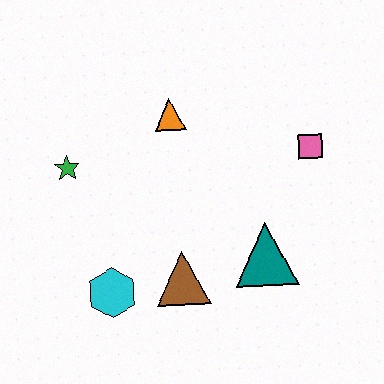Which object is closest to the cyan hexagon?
The brown triangle is closest to the cyan hexagon.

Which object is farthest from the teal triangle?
The green star is farthest from the teal triangle.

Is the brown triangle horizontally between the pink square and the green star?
Yes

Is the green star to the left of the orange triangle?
Yes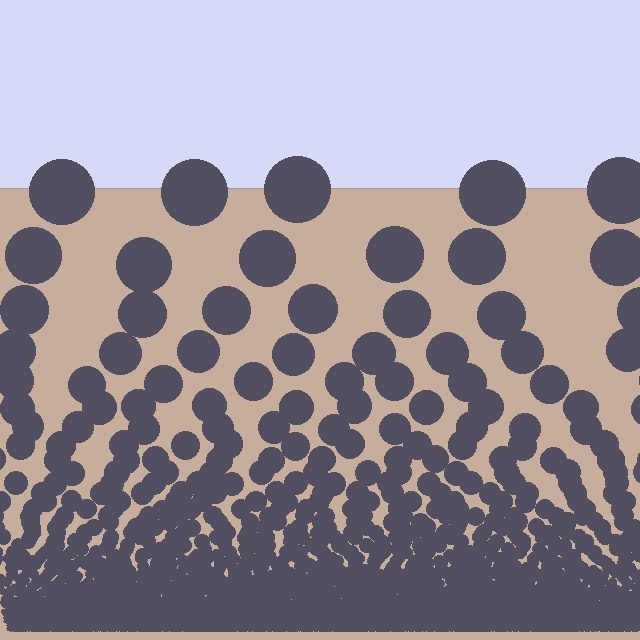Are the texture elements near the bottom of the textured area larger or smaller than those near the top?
Smaller. The gradient is inverted — elements near the bottom are smaller and denser.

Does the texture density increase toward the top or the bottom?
Density increases toward the bottom.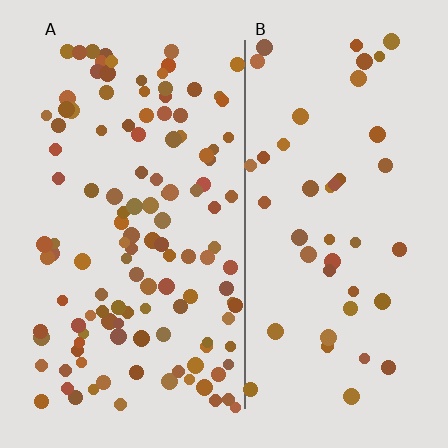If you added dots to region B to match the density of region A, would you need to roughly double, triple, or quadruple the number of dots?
Approximately triple.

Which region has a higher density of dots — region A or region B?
A (the left).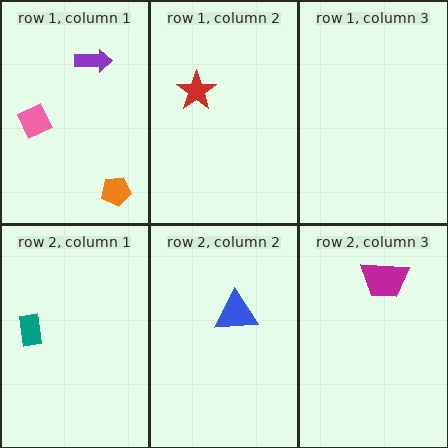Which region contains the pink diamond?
The row 1, column 1 region.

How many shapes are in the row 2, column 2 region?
1.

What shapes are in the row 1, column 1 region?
The purple arrow, the pink diamond, the orange pentagon.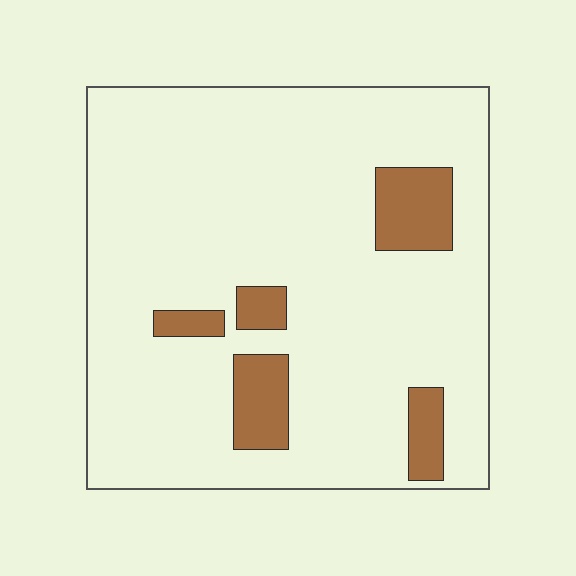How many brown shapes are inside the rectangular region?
5.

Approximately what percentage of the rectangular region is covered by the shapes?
Approximately 10%.